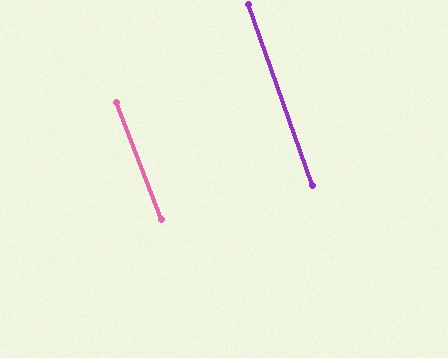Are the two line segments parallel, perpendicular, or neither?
Parallel — their directions differ by only 1.7°.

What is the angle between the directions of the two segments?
Approximately 2 degrees.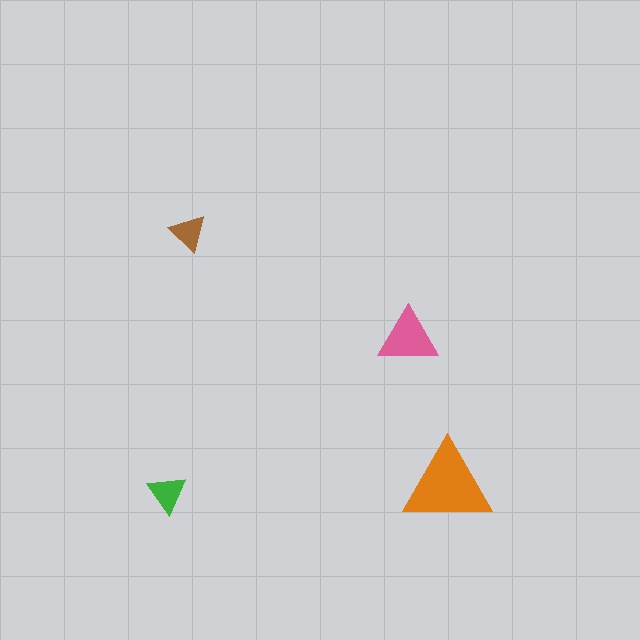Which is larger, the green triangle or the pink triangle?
The pink one.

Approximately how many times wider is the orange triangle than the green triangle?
About 2 times wider.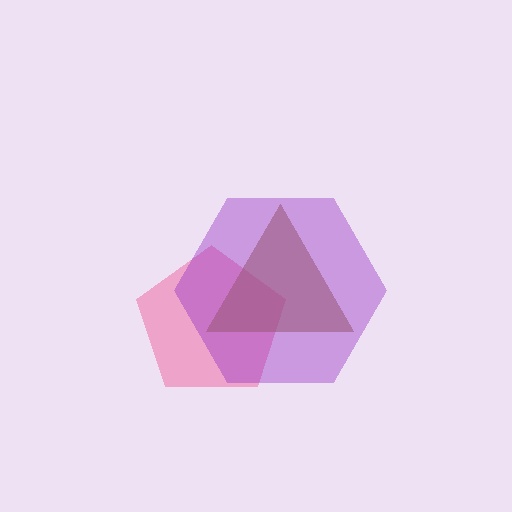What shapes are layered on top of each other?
The layered shapes are: a pink pentagon, a brown triangle, a purple hexagon.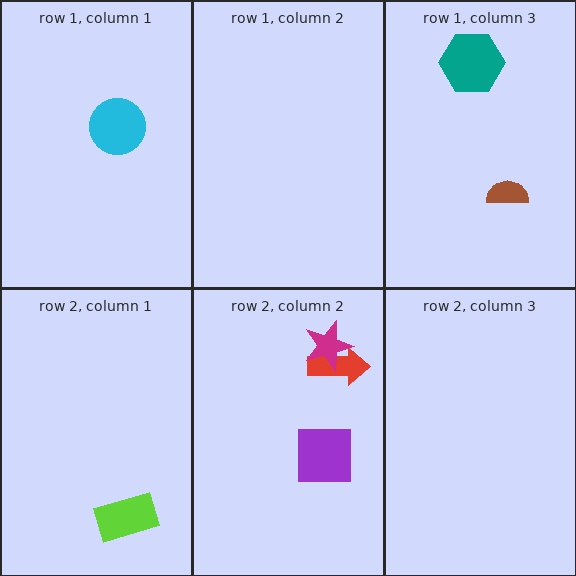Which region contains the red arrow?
The row 2, column 2 region.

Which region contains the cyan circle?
The row 1, column 1 region.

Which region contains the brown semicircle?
The row 1, column 3 region.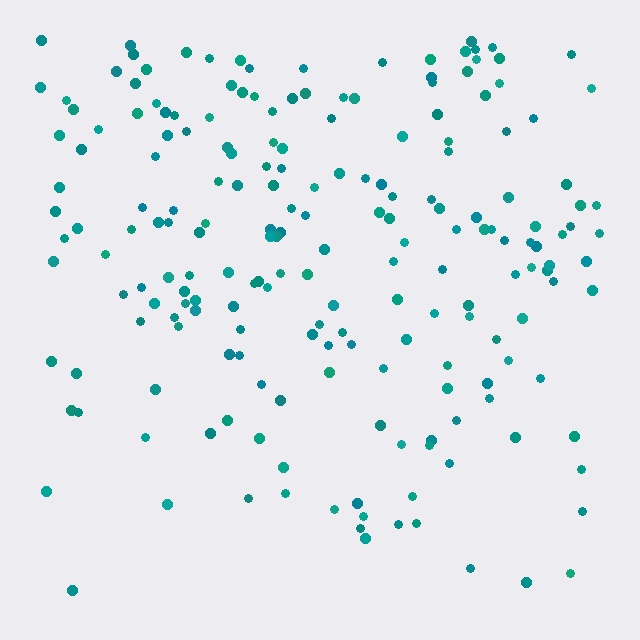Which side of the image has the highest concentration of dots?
The top.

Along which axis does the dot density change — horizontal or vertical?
Vertical.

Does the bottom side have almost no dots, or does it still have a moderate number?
Still a moderate number, just noticeably fewer than the top.